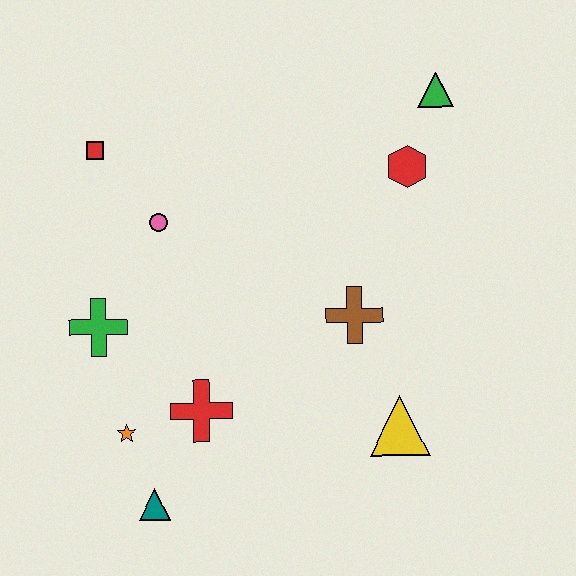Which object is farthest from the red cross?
The green triangle is farthest from the red cross.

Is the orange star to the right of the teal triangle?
No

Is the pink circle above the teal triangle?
Yes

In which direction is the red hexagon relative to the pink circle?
The red hexagon is to the right of the pink circle.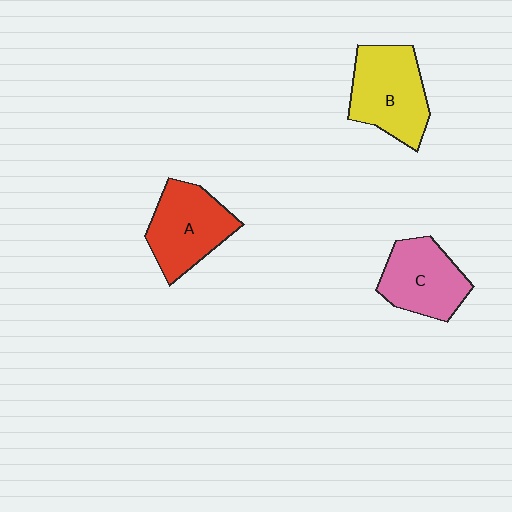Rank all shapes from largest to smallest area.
From largest to smallest: B (yellow), A (red), C (pink).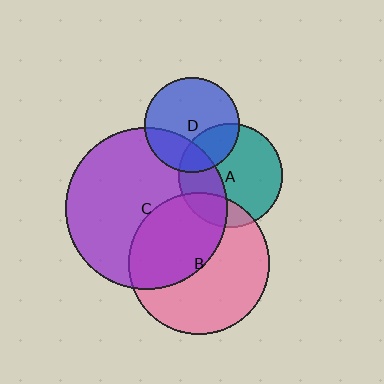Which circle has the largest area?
Circle C (purple).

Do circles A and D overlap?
Yes.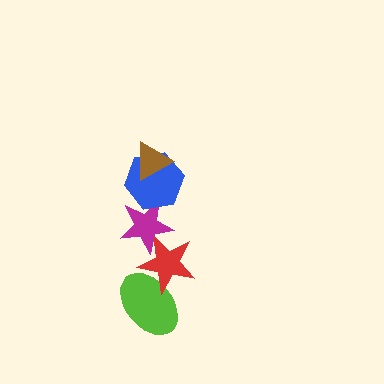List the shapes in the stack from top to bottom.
From top to bottom: the brown triangle, the blue hexagon, the magenta star, the red star, the lime ellipse.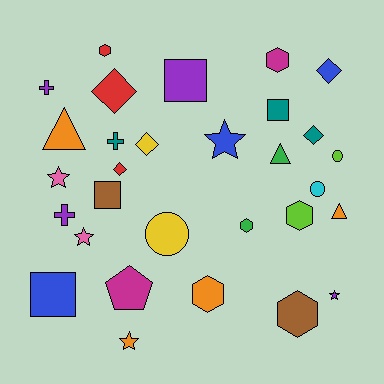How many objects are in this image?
There are 30 objects.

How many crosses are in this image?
There are 3 crosses.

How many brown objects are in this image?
There are 2 brown objects.